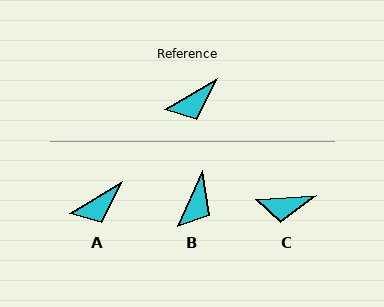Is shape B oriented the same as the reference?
No, it is off by about 35 degrees.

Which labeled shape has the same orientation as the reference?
A.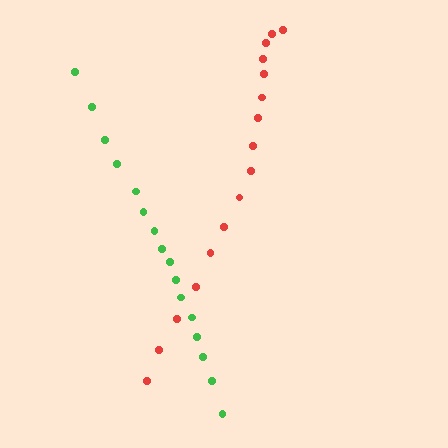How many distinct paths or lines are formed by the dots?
There are 2 distinct paths.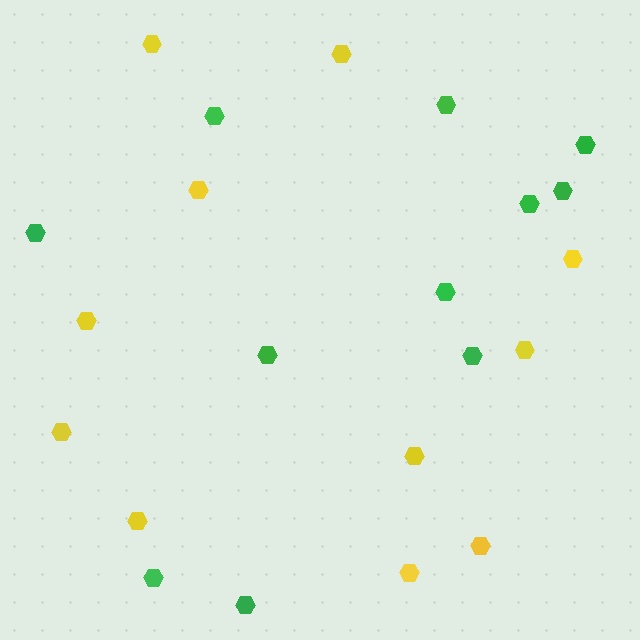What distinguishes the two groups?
There are 2 groups: one group of green hexagons (11) and one group of yellow hexagons (11).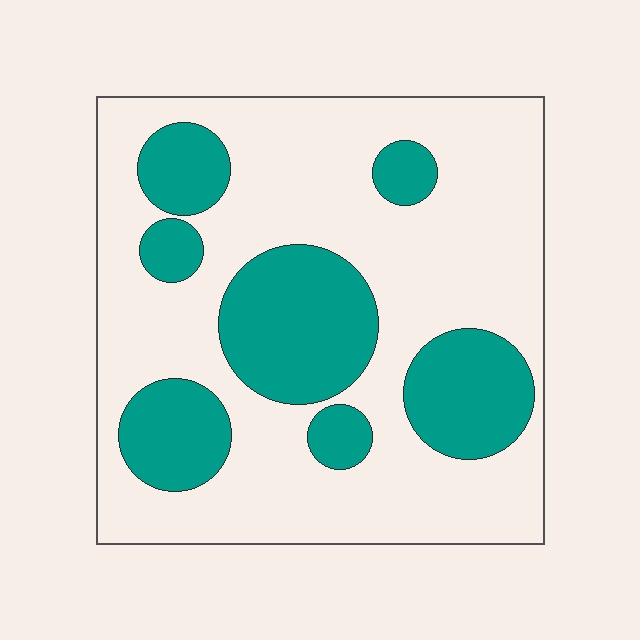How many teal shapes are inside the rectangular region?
7.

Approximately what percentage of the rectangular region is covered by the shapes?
Approximately 30%.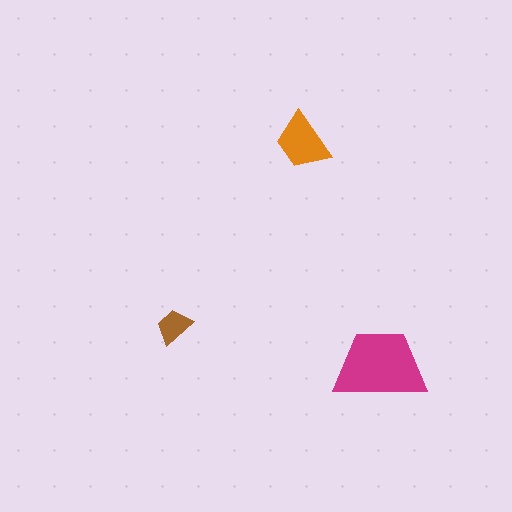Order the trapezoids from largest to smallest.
the magenta one, the orange one, the brown one.